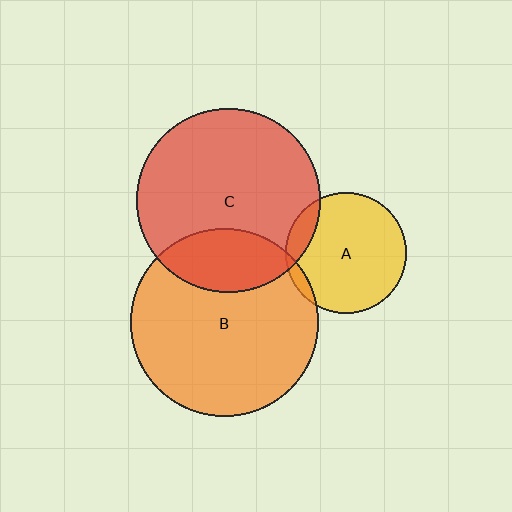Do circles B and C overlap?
Yes.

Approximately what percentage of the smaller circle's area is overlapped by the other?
Approximately 25%.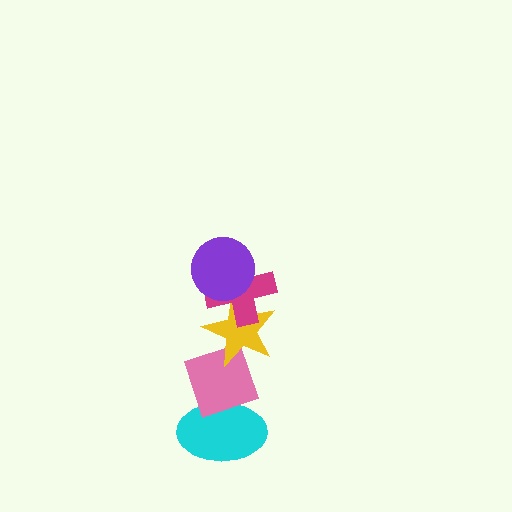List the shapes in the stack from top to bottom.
From top to bottom: the purple circle, the magenta cross, the yellow star, the pink diamond, the cyan ellipse.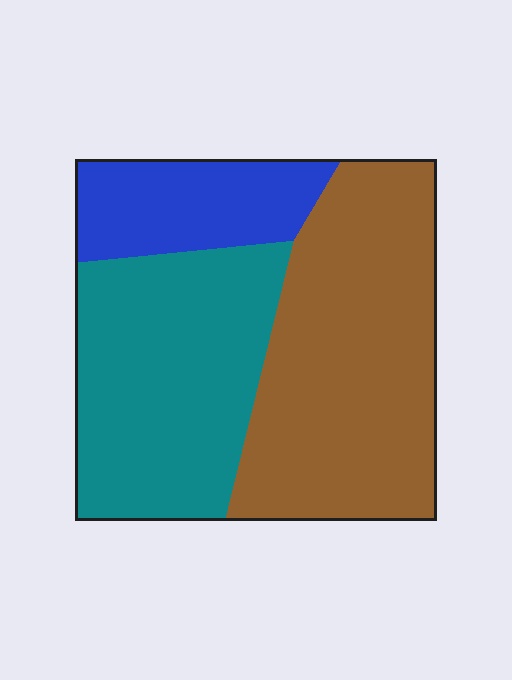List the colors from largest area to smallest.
From largest to smallest: brown, teal, blue.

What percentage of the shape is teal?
Teal covers 38% of the shape.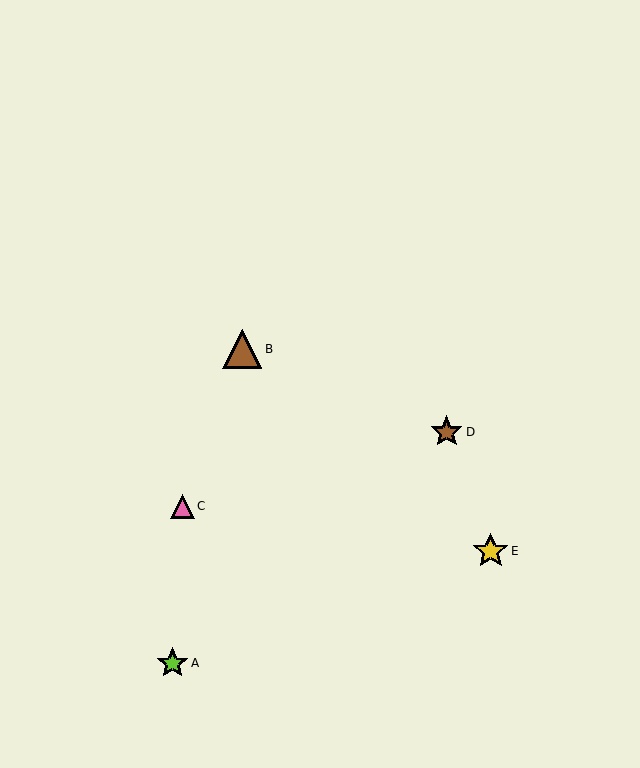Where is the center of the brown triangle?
The center of the brown triangle is at (242, 349).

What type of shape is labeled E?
Shape E is a yellow star.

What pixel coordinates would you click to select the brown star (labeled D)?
Click at (447, 432) to select the brown star D.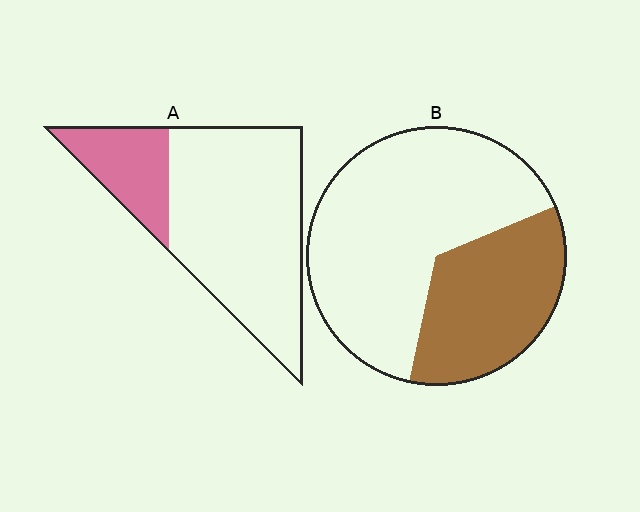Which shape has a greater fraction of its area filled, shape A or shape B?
Shape B.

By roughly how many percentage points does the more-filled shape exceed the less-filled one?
By roughly 10 percentage points (B over A).